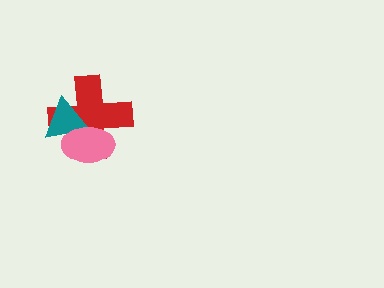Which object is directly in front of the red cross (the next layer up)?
The teal triangle is directly in front of the red cross.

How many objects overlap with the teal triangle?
2 objects overlap with the teal triangle.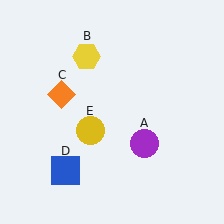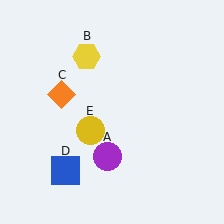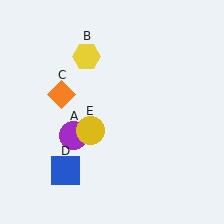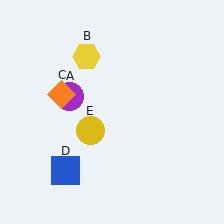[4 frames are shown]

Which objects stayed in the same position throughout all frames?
Yellow hexagon (object B) and orange diamond (object C) and blue square (object D) and yellow circle (object E) remained stationary.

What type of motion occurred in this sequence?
The purple circle (object A) rotated clockwise around the center of the scene.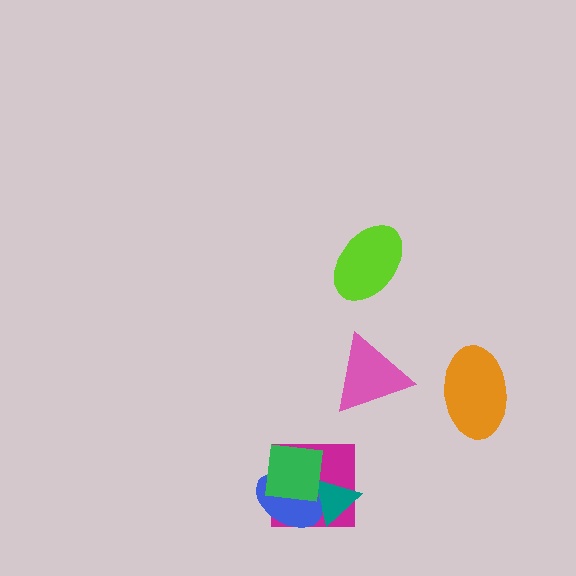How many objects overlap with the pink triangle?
0 objects overlap with the pink triangle.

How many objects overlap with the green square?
2 objects overlap with the green square.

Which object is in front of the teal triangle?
The blue ellipse is in front of the teal triangle.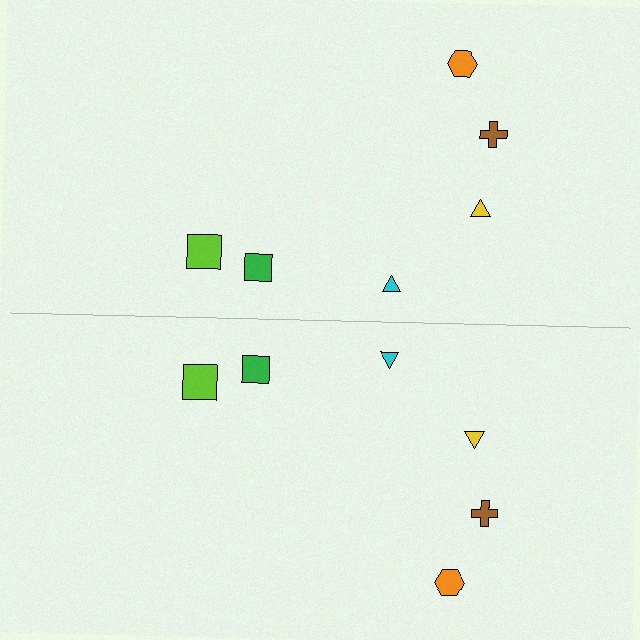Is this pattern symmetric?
Yes, this pattern has bilateral (reflection) symmetry.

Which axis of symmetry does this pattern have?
The pattern has a horizontal axis of symmetry running through the center of the image.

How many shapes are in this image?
There are 12 shapes in this image.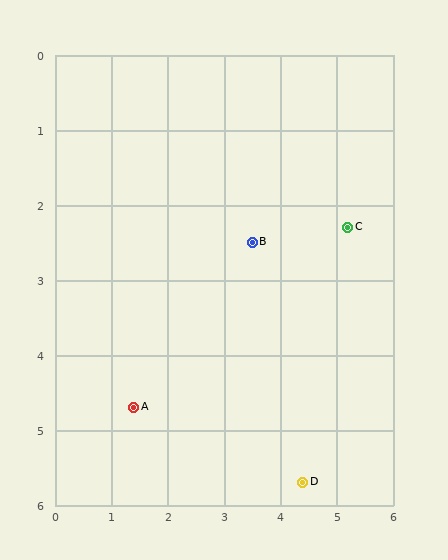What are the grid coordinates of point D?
Point D is at approximately (4.4, 5.7).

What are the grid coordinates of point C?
Point C is at approximately (5.2, 2.3).